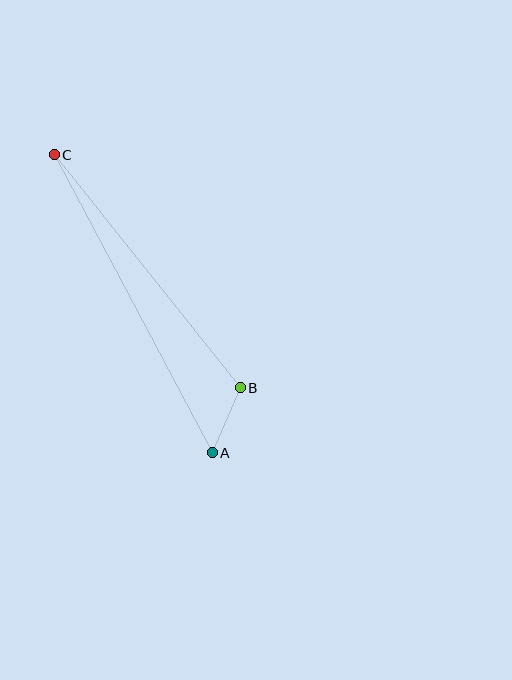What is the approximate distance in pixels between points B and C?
The distance between B and C is approximately 298 pixels.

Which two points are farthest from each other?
Points A and C are farthest from each other.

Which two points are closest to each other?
Points A and B are closest to each other.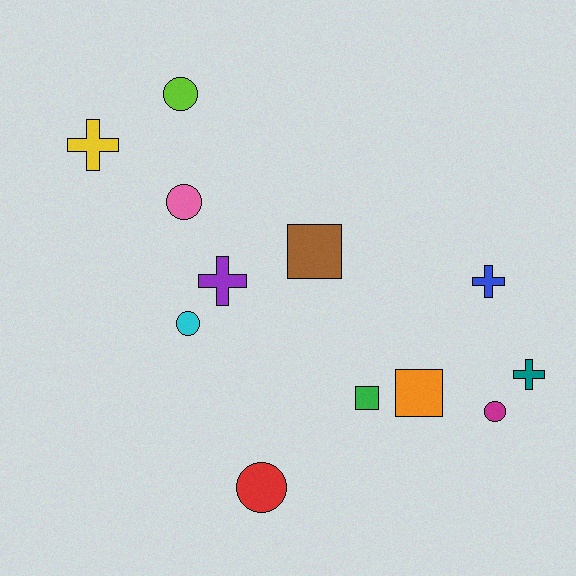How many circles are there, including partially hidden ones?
There are 5 circles.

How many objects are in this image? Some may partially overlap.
There are 12 objects.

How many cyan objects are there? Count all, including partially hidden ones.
There is 1 cyan object.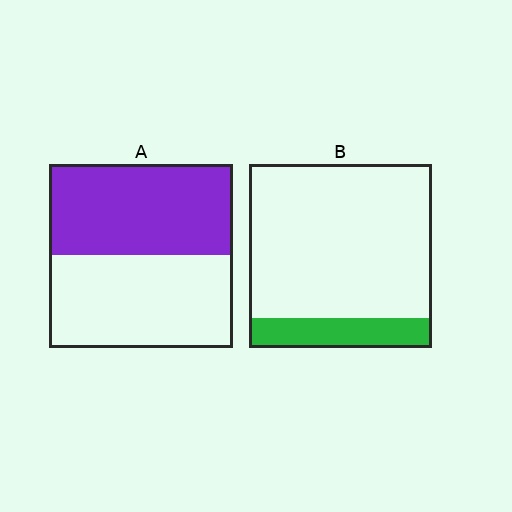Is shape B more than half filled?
No.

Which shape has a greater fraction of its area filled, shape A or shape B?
Shape A.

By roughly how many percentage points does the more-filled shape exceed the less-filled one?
By roughly 35 percentage points (A over B).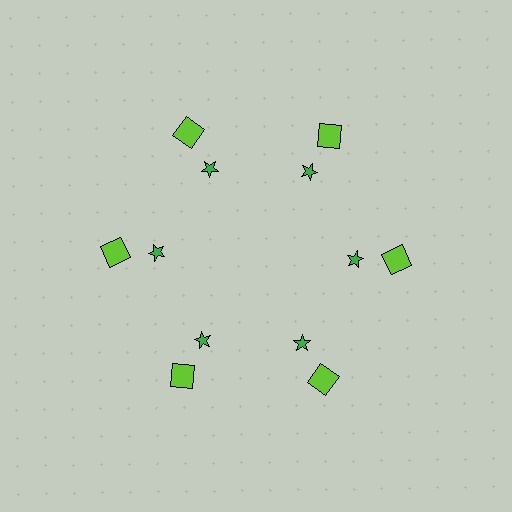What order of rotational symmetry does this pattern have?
This pattern has 6-fold rotational symmetry.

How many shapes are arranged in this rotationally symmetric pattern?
There are 12 shapes, arranged in 6 groups of 2.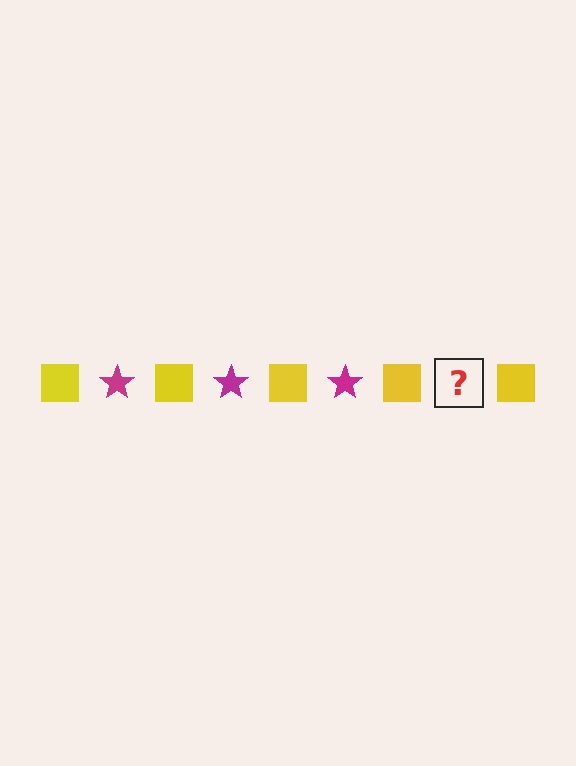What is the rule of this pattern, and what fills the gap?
The rule is that the pattern alternates between yellow square and magenta star. The gap should be filled with a magenta star.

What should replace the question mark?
The question mark should be replaced with a magenta star.